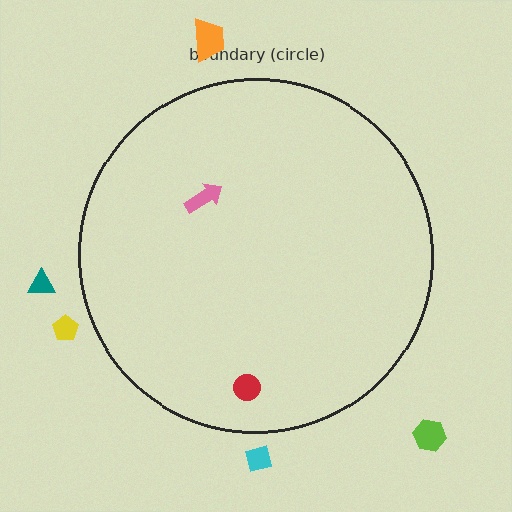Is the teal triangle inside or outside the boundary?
Outside.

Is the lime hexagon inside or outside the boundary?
Outside.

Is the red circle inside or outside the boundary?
Inside.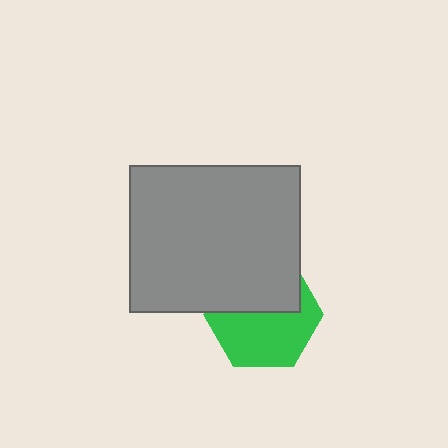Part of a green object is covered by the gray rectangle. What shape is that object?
It is a hexagon.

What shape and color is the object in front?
The object in front is a gray rectangle.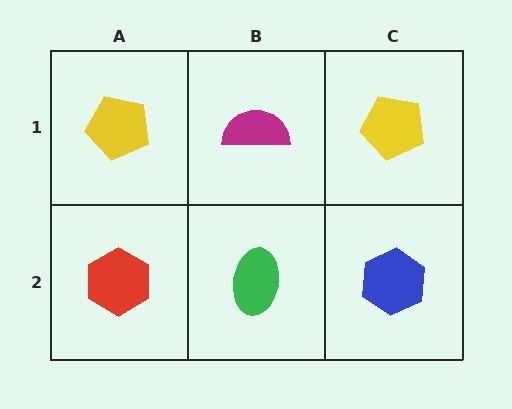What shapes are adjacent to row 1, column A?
A red hexagon (row 2, column A), a magenta semicircle (row 1, column B).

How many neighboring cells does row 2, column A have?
2.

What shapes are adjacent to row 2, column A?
A yellow pentagon (row 1, column A), a green ellipse (row 2, column B).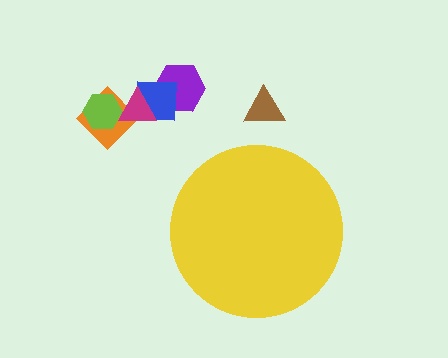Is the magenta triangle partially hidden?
No, the magenta triangle is fully visible.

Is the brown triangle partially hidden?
No, the brown triangle is fully visible.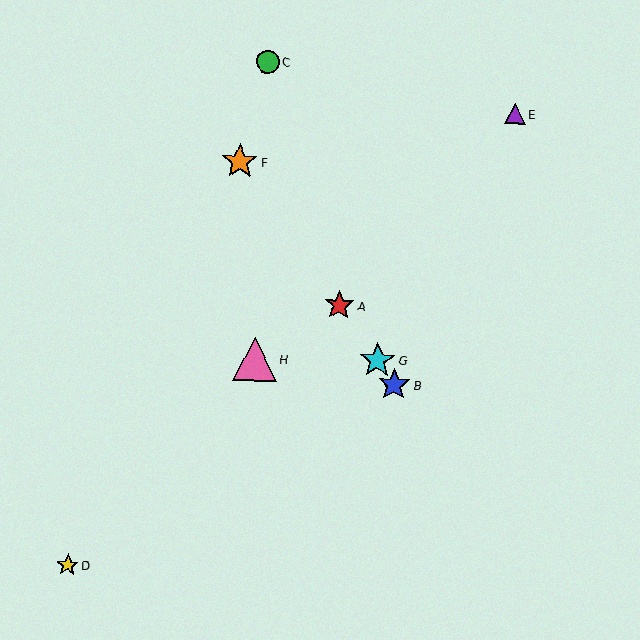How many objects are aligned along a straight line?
4 objects (A, B, F, G) are aligned along a straight line.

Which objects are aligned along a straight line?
Objects A, B, F, G are aligned along a straight line.